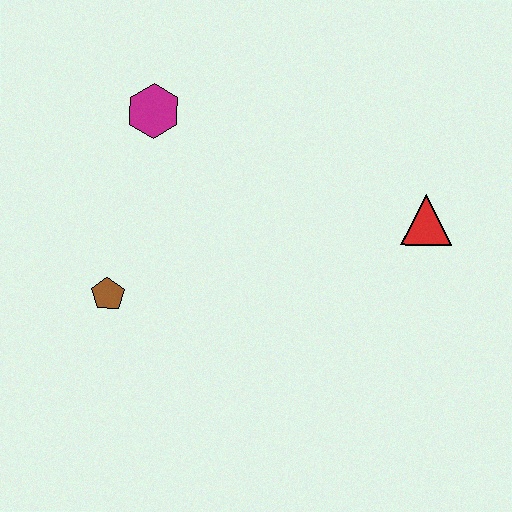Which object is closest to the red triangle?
The magenta hexagon is closest to the red triangle.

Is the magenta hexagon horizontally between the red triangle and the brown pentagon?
Yes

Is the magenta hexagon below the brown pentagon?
No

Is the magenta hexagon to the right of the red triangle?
No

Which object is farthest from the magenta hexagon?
The red triangle is farthest from the magenta hexagon.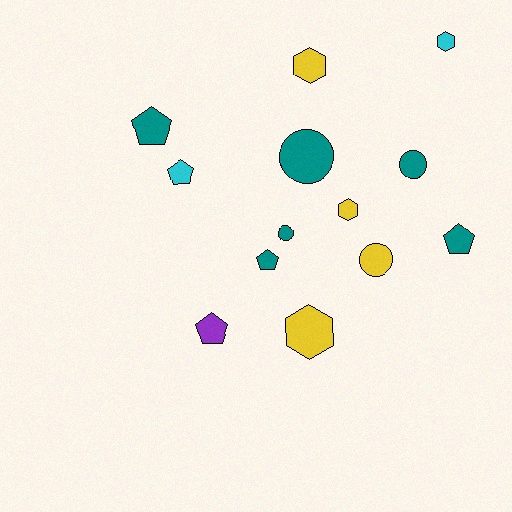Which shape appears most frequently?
Pentagon, with 5 objects.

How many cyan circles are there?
There are no cyan circles.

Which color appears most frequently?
Teal, with 6 objects.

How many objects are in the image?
There are 13 objects.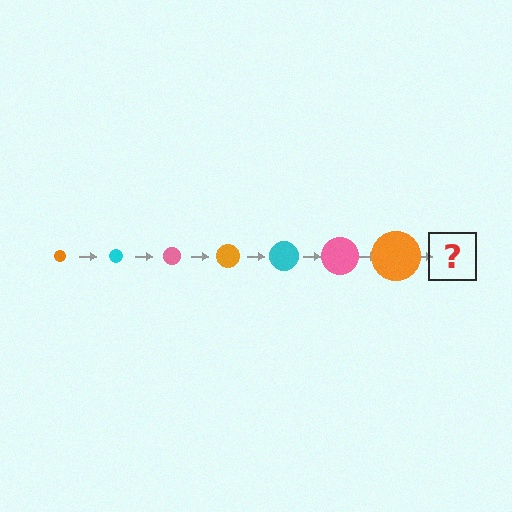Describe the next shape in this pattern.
It should be a cyan circle, larger than the previous one.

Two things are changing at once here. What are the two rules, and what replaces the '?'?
The two rules are that the circle grows larger each step and the color cycles through orange, cyan, and pink. The '?' should be a cyan circle, larger than the previous one.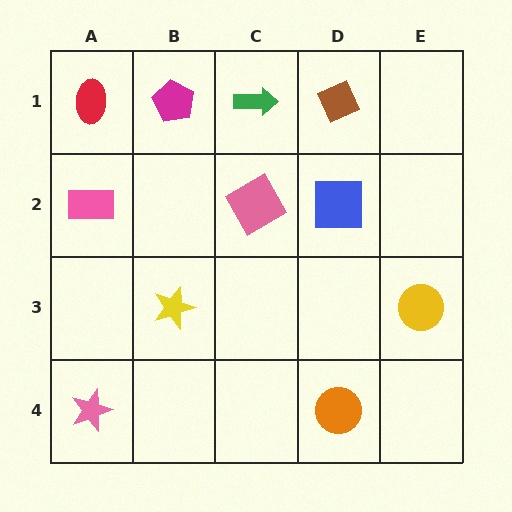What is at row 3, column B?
A yellow star.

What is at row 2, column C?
A pink square.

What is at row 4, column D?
An orange circle.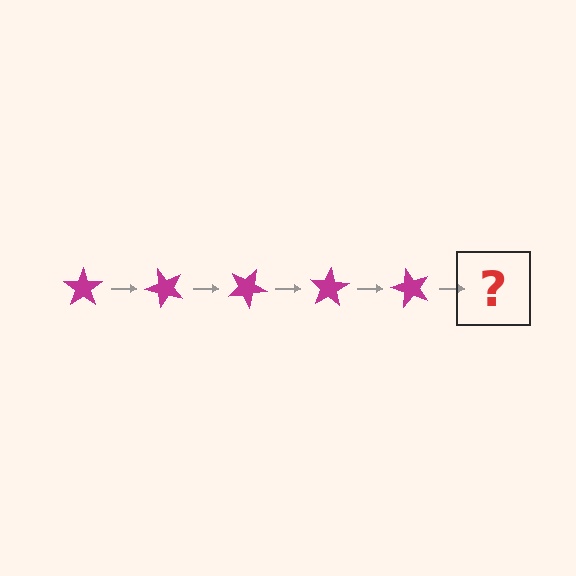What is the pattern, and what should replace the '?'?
The pattern is that the star rotates 50 degrees each step. The '?' should be a magenta star rotated 250 degrees.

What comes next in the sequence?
The next element should be a magenta star rotated 250 degrees.